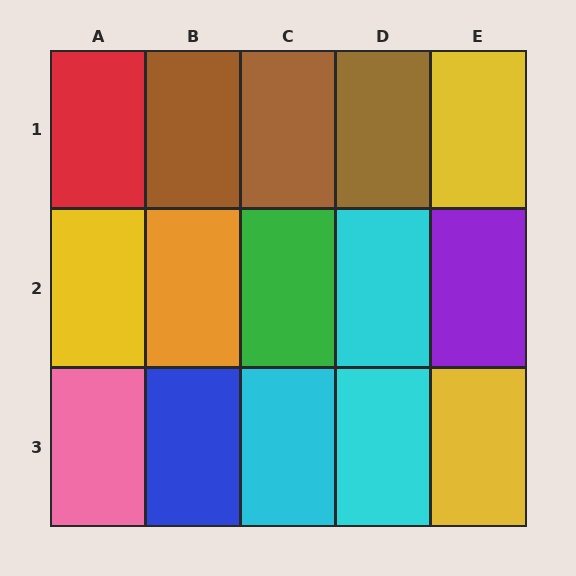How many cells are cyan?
3 cells are cyan.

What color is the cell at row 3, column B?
Blue.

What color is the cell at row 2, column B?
Orange.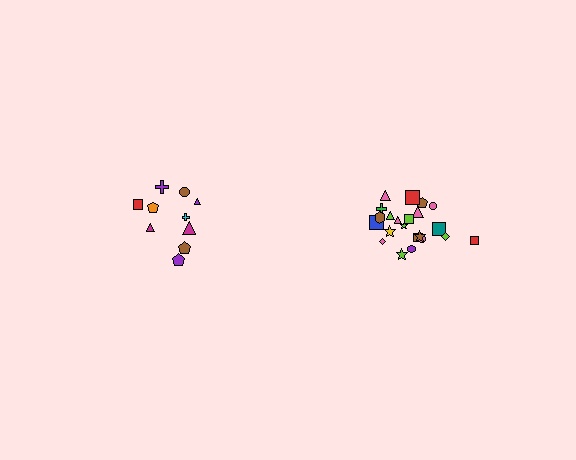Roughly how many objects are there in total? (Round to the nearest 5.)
Roughly 30 objects in total.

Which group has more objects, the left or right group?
The right group.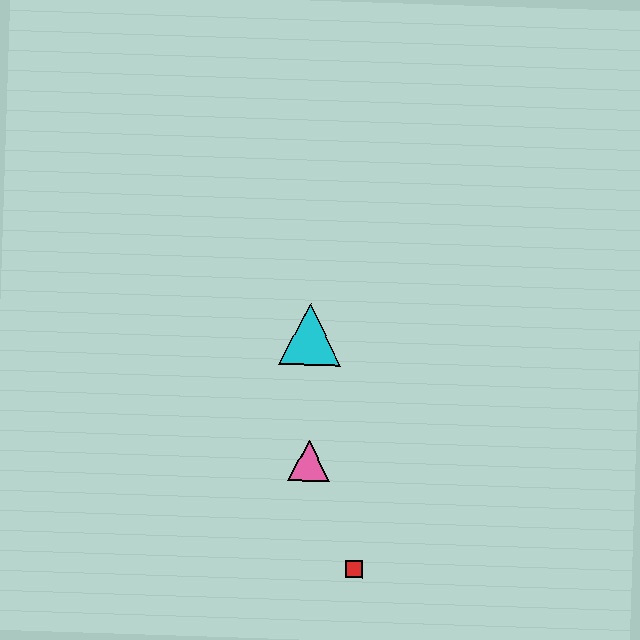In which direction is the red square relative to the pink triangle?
The red square is below the pink triangle.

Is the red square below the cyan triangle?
Yes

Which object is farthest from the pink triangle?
The cyan triangle is farthest from the pink triangle.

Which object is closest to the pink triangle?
The red square is closest to the pink triangle.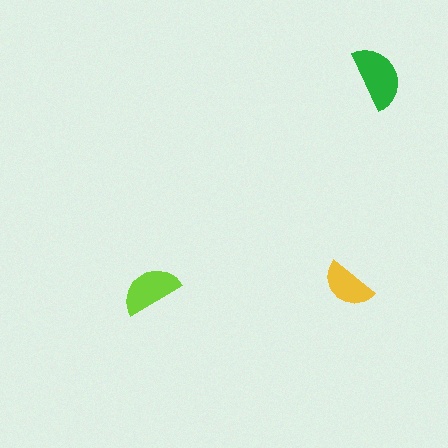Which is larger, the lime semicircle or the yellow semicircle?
The lime one.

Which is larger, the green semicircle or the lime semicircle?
The green one.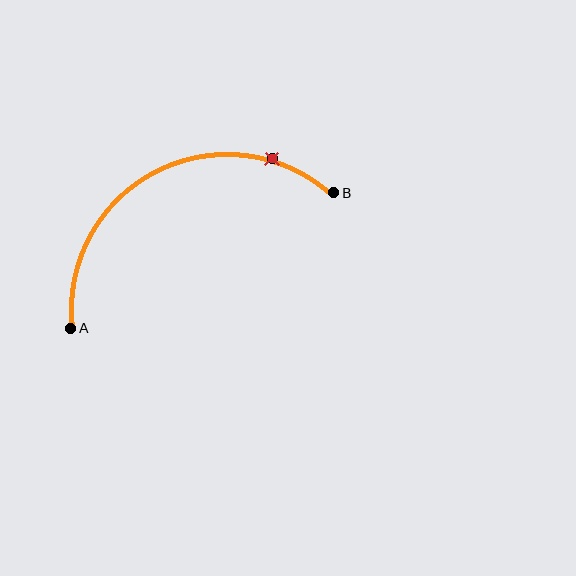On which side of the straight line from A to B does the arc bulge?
The arc bulges above the straight line connecting A and B.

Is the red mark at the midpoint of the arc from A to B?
No. The red mark lies on the arc but is closer to endpoint B. The arc midpoint would be at the point on the curve equidistant along the arc from both A and B.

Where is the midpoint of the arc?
The arc midpoint is the point on the curve farthest from the straight line joining A and B. It sits above that line.